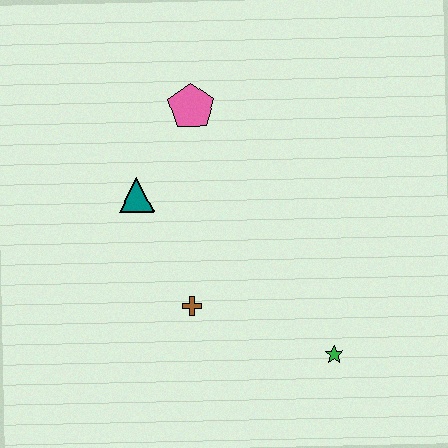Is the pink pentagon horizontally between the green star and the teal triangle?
Yes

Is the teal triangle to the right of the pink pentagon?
No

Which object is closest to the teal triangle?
The pink pentagon is closest to the teal triangle.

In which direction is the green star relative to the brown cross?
The green star is to the right of the brown cross.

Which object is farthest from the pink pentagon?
The green star is farthest from the pink pentagon.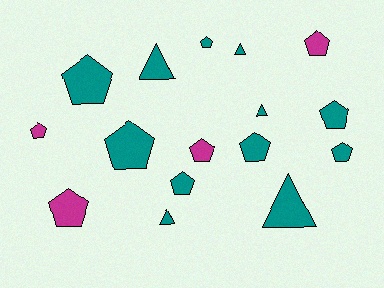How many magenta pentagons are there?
There are 4 magenta pentagons.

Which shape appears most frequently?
Pentagon, with 11 objects.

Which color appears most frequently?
Teal, with 12 objects.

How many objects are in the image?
There are 16 objects.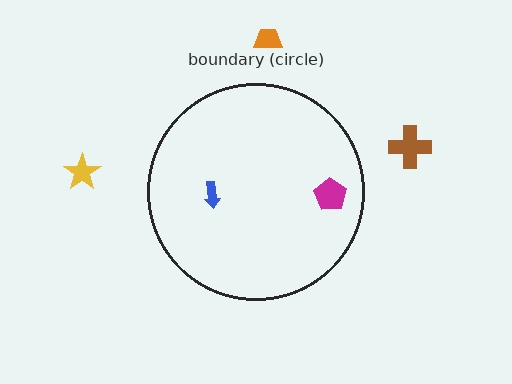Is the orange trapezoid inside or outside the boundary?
Outside.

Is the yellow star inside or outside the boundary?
Outside.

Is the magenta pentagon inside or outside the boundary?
Inside.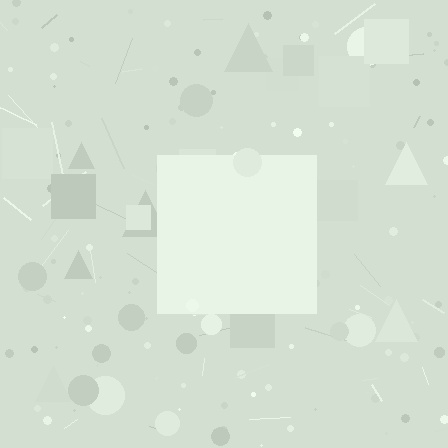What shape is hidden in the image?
A square is hidden in the image.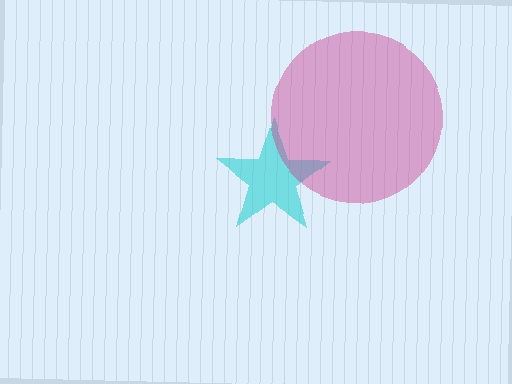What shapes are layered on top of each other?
The layered shapes are: a cyan star, a magenta circle.